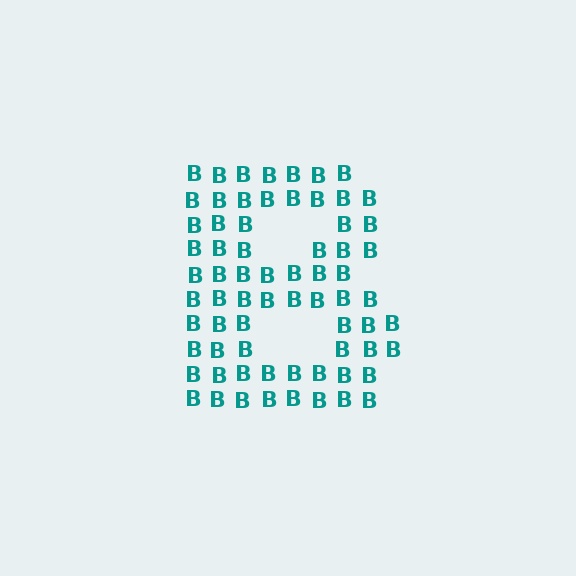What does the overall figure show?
The overall figure shows the letter B.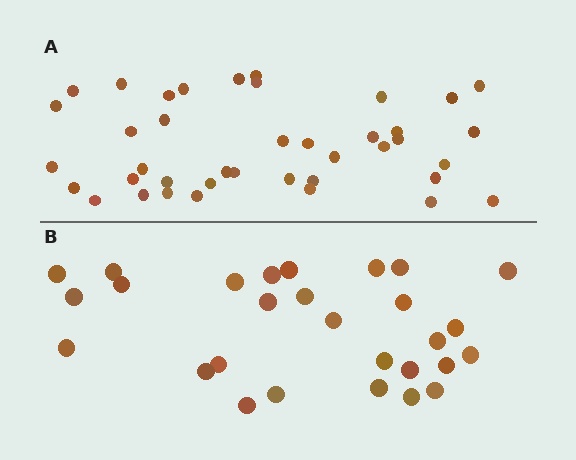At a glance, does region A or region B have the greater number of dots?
Region A (the top region) has more dots.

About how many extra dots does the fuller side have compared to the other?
Region A has roughly 12 or so more dots than region B.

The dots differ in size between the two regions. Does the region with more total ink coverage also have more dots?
No. Region B has more total ink coverage because its dots are larger, but region A actually contains more individual dots. Total area can be misleading — the number of items is what matters here.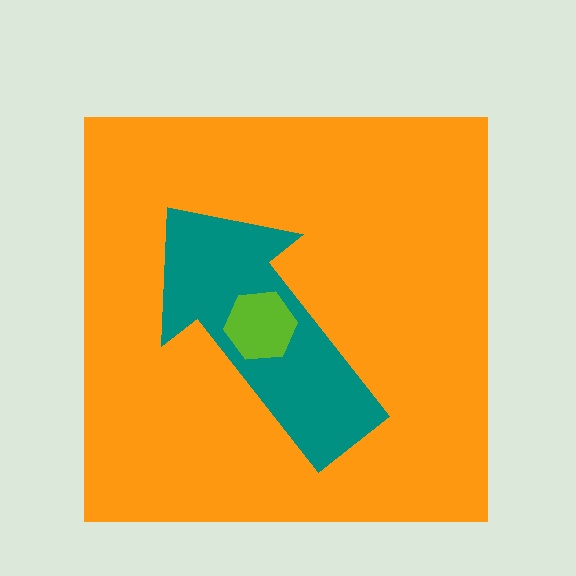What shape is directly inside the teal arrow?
The lime hexagon.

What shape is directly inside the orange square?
The teal arrow.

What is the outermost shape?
The orange square.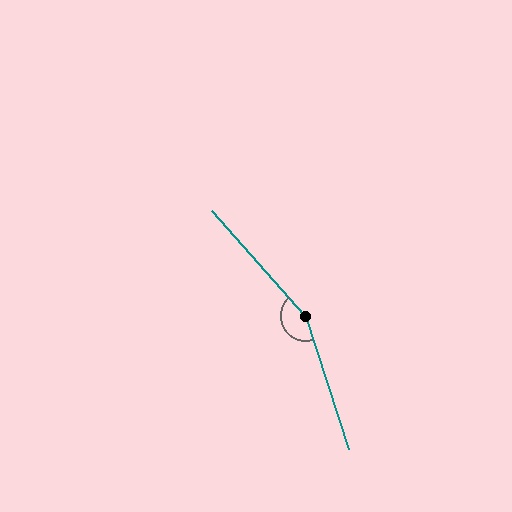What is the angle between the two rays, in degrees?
Approximately 156 degrees.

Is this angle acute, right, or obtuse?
It is obtuse.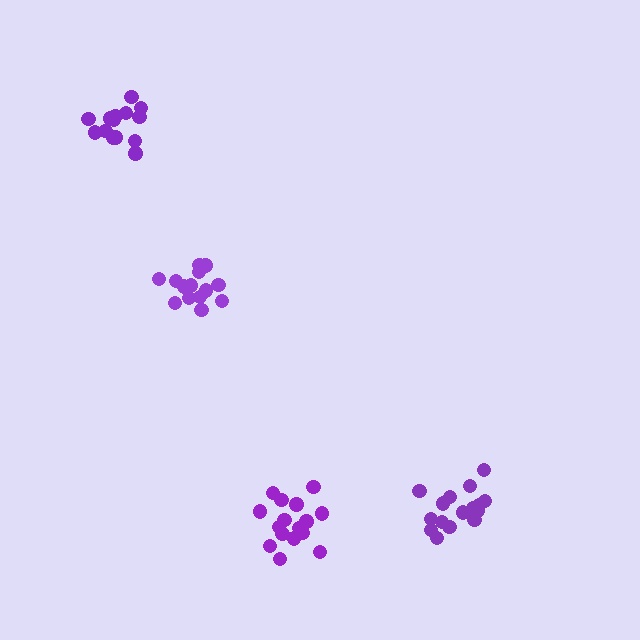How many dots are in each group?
Group 1: 14 dots, Group 2: 16 dots, Group 3: 15 dots, Group 4: 16 dots (61 total).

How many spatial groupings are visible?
There are 4 spatial groupings.